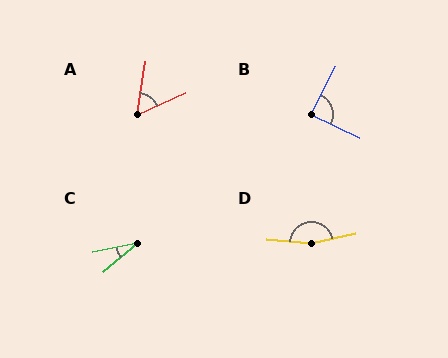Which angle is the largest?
D, at approximately 163 degrees.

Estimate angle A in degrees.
Approximately 57 degrees.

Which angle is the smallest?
C, at approximately 29 degrees.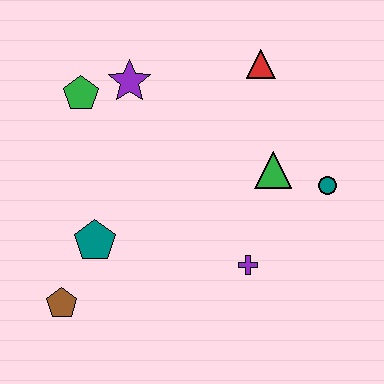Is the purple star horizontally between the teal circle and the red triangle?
No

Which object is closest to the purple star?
The green pentagon is closest to the purple star.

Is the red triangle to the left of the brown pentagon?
No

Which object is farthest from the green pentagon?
The teal circle is farthest from the green pentagon.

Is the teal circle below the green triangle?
Yes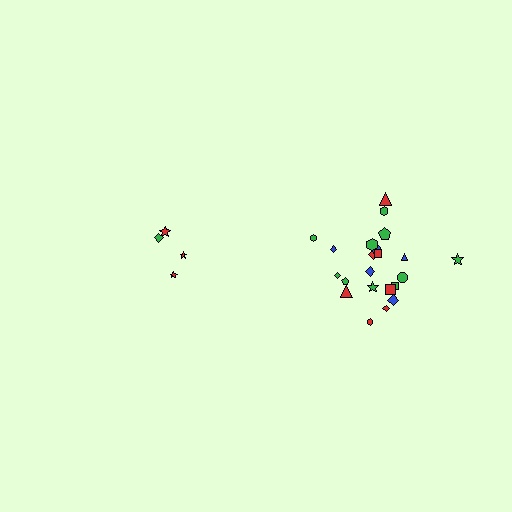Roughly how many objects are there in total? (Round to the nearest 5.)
Roughly 25 objects in total.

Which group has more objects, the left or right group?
The right group.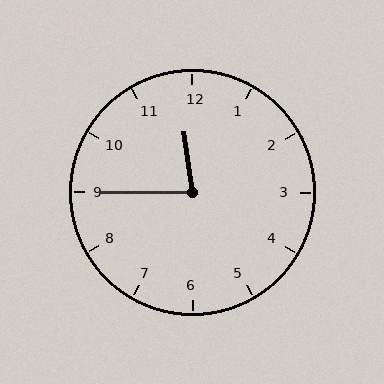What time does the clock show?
11:45.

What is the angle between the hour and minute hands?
Approximately 82 degrees.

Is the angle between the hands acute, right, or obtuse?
It is acute.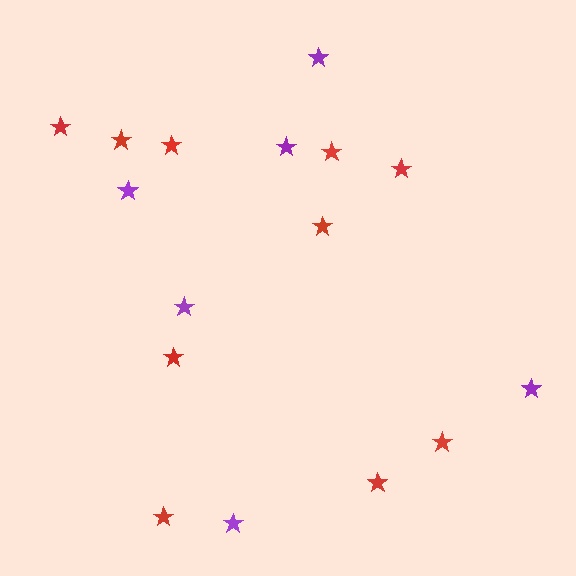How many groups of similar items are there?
There are 2 groups: one group of red stars (10) and one group of purple stars (6).